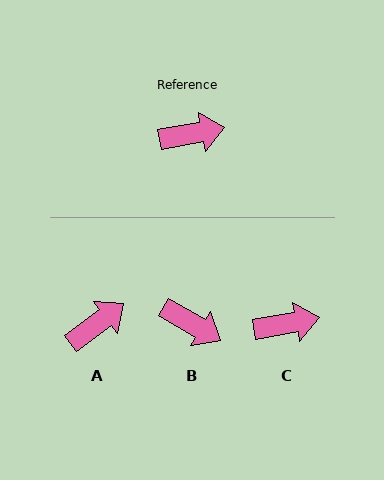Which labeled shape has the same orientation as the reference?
C.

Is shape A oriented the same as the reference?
No, it is off by about 26 degrees.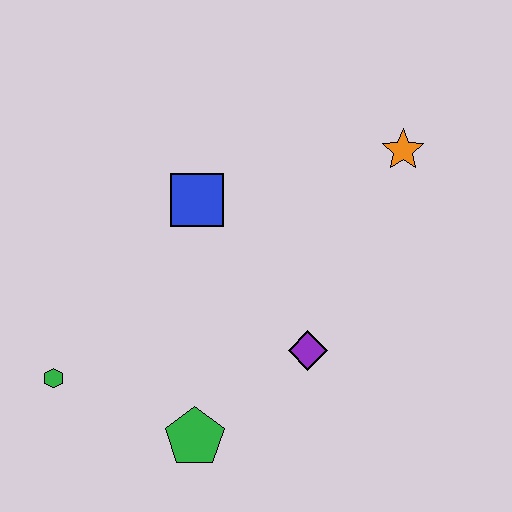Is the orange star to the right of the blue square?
Yes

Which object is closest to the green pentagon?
The purple diamond is closest to the green pentagon.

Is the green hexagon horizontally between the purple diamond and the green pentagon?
No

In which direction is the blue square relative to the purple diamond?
The blue square is above the purple diamond.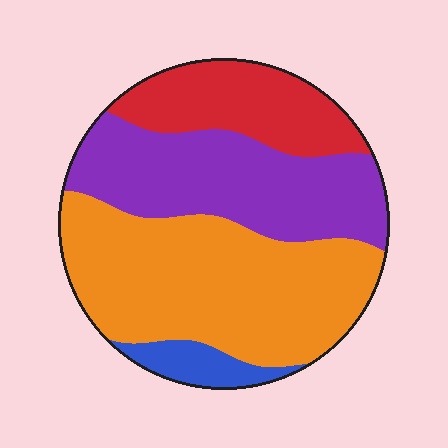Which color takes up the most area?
Orange, at roughly 45%.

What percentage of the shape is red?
Red covers 19% of the shape.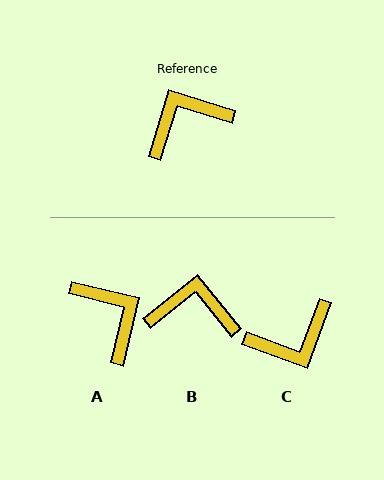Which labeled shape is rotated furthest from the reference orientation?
C, about 177 degrees away.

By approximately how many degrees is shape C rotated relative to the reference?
Approximately 177 degrees counter-clockwise.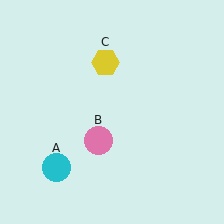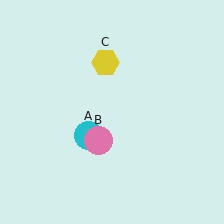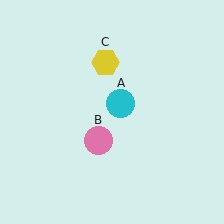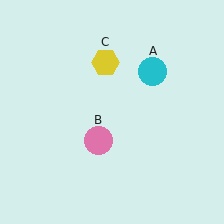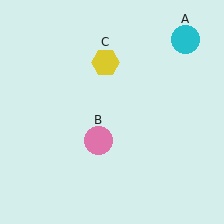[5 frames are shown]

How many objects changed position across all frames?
1 object changed position: cyan circle (object A).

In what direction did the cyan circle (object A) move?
The cyan circle (object A) moved up and to the right.